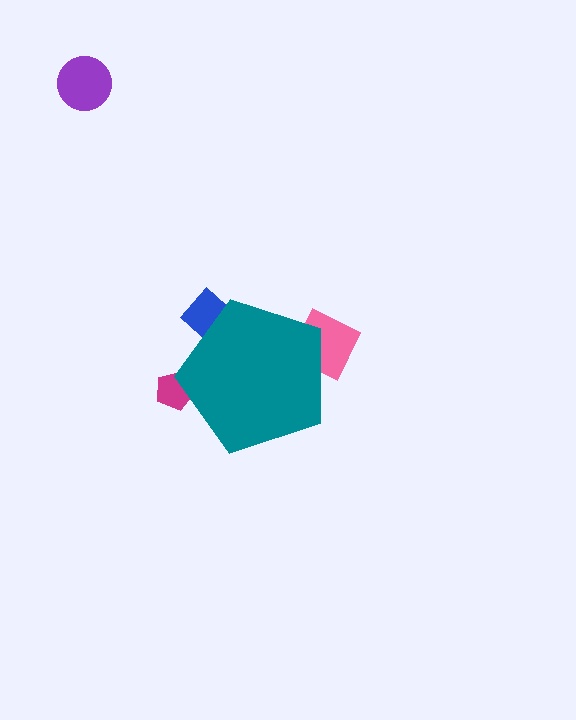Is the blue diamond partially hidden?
Yes, the blue diamond is partially hidden behind the teal pentagon.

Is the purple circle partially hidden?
No, the purple circle is fully visible.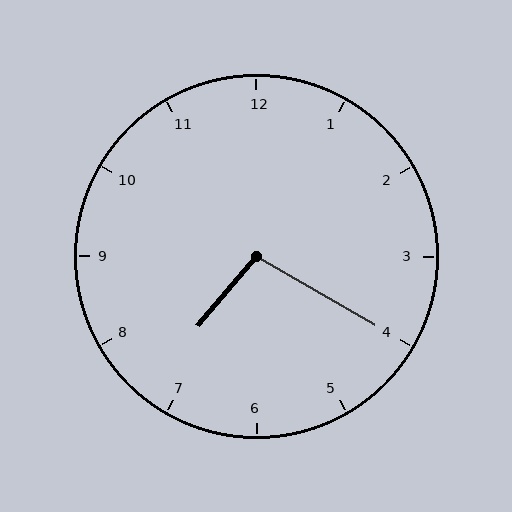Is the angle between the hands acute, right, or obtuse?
It is obtuse.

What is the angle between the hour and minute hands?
Approximately 100 degrees.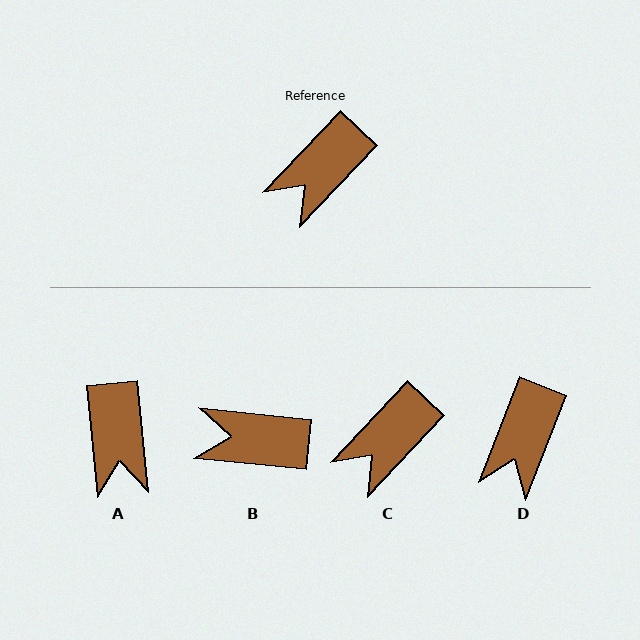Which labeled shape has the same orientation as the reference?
C.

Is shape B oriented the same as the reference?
No, it is off by about 52 degrees.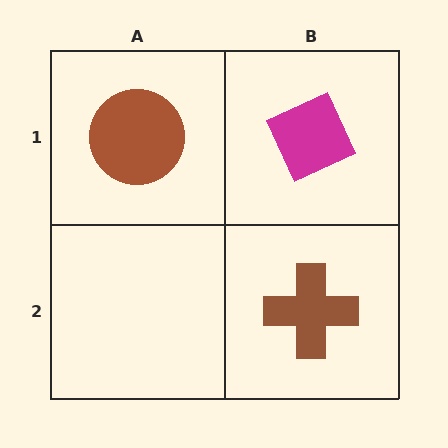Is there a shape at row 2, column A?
No, that cell is empty.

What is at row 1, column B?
A magenta diamond.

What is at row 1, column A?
A brown circle.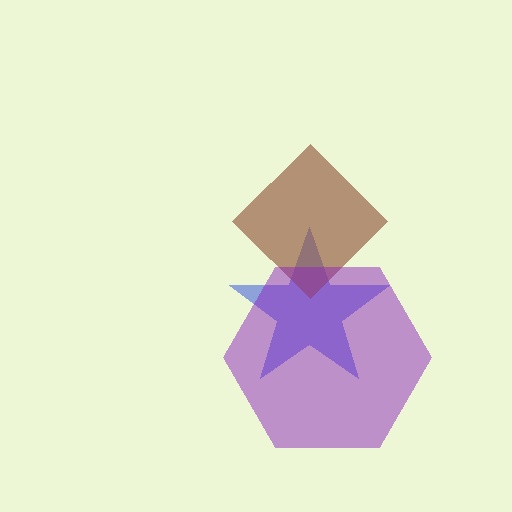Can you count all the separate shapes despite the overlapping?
Yes, there are 3 separate shapes.